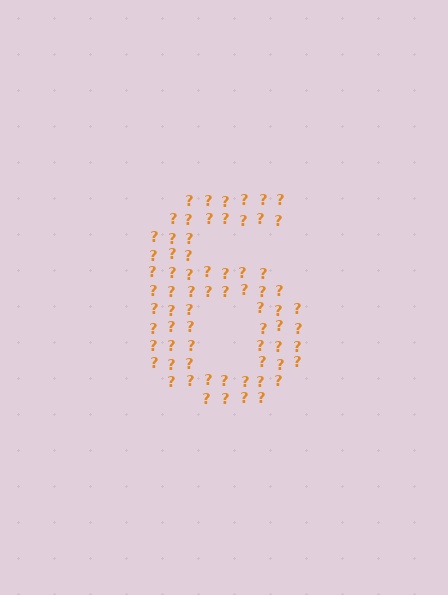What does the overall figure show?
The overall figure shows the digit 6.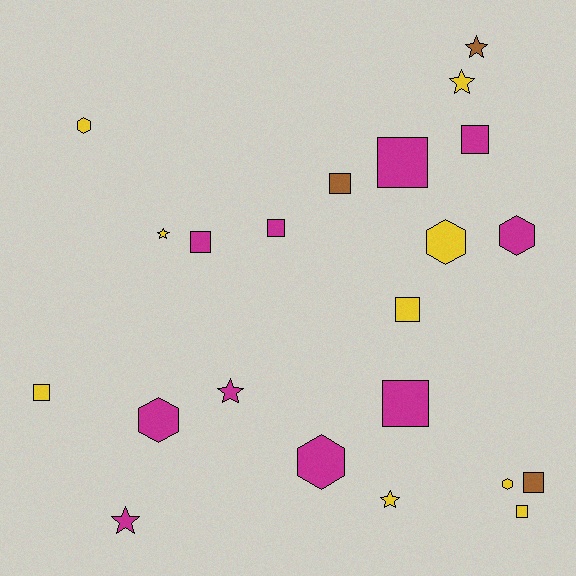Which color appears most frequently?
Magenta, with 10 objects.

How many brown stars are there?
There is 1 brown star.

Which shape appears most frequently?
Square, with 10 objects.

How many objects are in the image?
There are 22 objects.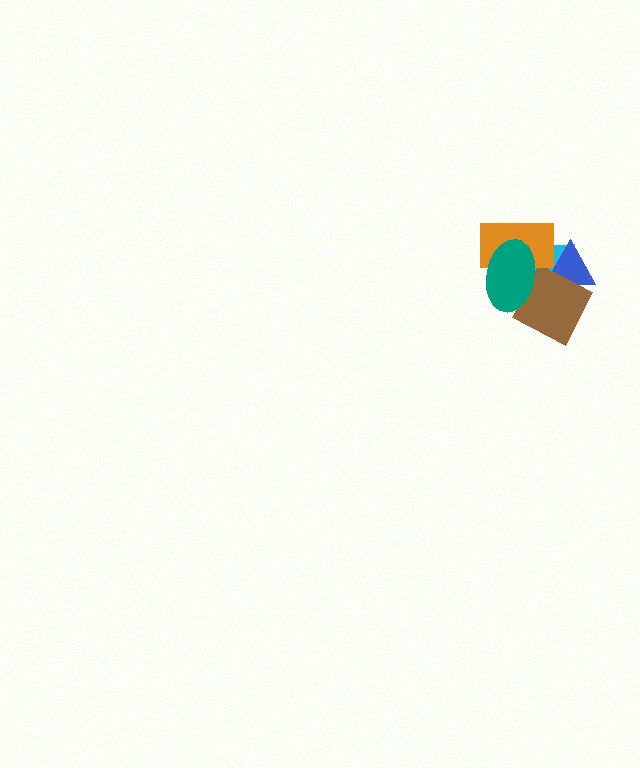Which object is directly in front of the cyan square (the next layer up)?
The blue triangle is directly in front of the cyan square.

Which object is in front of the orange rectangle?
The teal ellipse is in front of the orange rectangle.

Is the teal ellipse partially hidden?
No, no other shape covers it.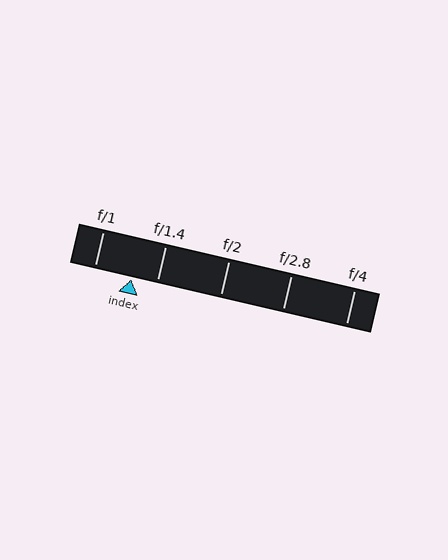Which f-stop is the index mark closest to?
The index mark is closest to f/1.4.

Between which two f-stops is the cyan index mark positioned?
The index mark is between f/1 and f/1.4.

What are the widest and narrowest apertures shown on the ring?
The widest aperture shown is f/1 and the narrowest is f/4.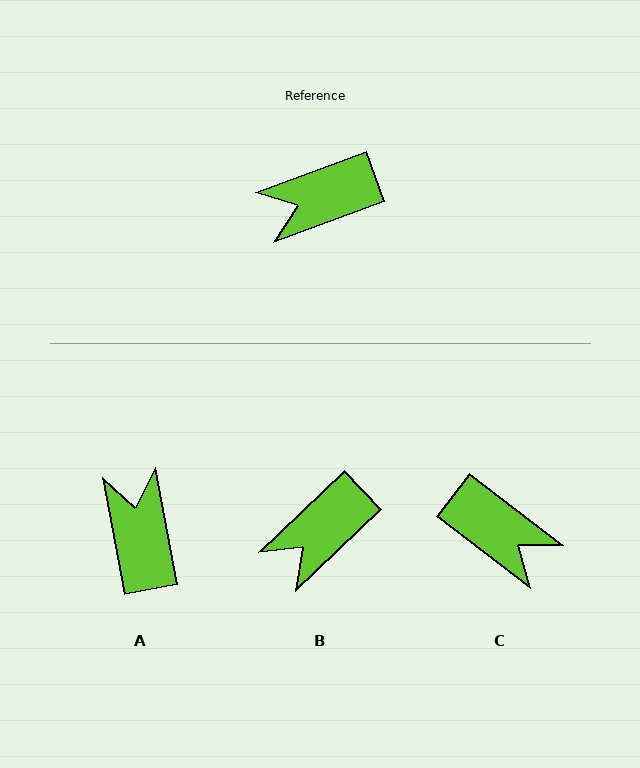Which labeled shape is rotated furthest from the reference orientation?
C, about 123 degrees away.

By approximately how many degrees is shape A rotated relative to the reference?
Approximately 99 degrees clockwise.